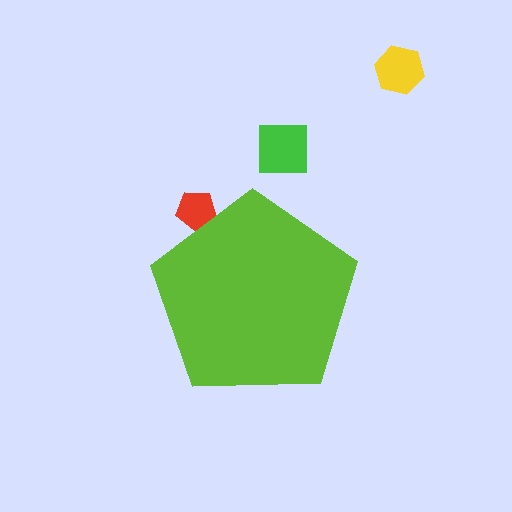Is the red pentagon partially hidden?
Yes, the red pentagon is partially hidden behind the lime pentagon.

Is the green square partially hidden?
No, the green square is fully visible.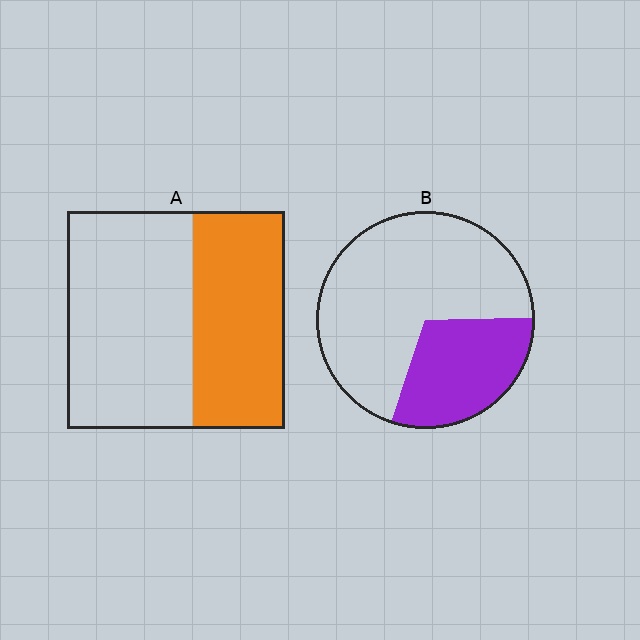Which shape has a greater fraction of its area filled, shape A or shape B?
Shape A.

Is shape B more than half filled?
No.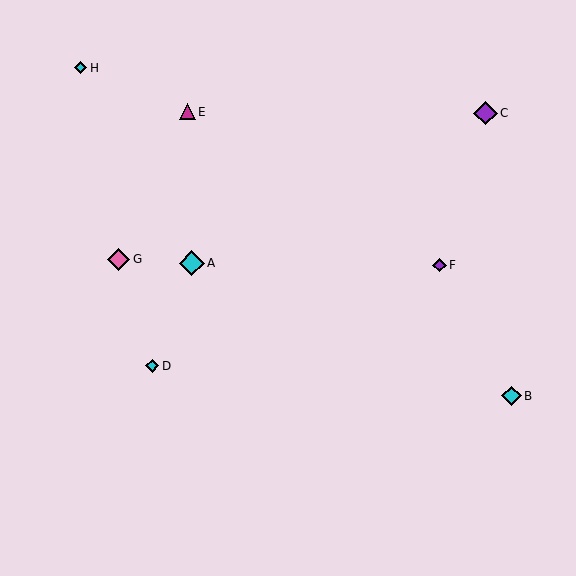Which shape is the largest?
The cyan diamond (labeled A) is the largest.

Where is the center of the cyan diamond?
The center of the cyan diamond is at (152, 366).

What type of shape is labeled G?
Shape G is a pink diamond.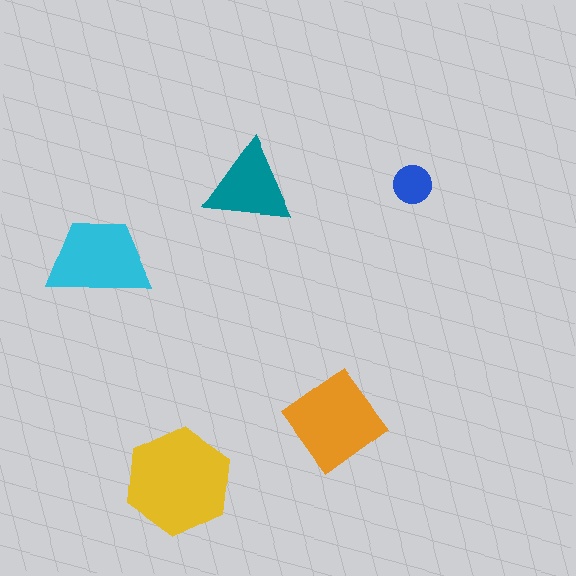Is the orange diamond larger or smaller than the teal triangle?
Larger.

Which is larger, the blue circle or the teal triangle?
The teal triangle.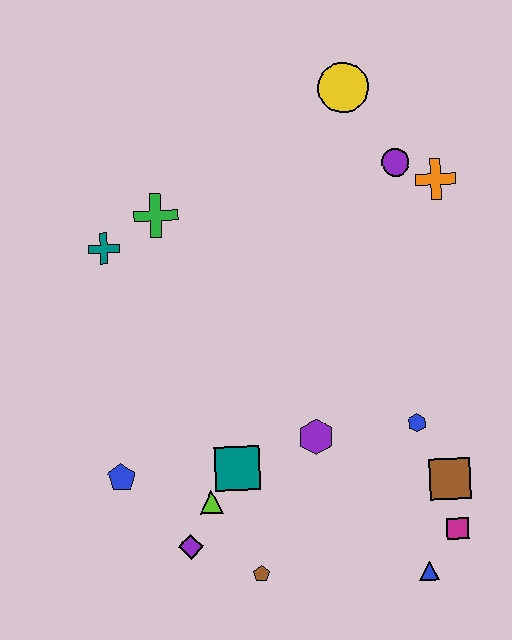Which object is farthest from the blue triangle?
The yellow circle is farthest from the blue triangle.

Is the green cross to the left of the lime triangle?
Yes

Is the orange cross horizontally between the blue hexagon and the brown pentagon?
No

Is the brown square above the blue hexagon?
No